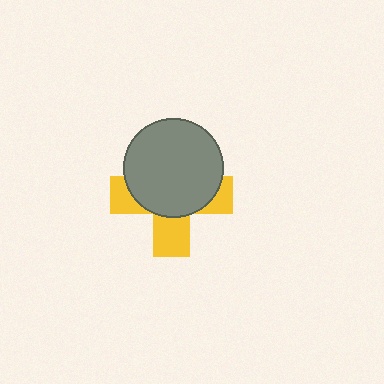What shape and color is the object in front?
The object in front is a gray circle.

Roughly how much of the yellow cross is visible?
A small part of it is visible (roughly 40%).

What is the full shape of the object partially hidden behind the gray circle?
The partially hidden object is a yellow cross.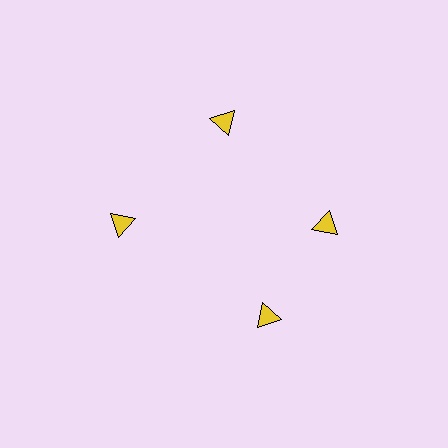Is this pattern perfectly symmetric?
No. The 4 yellow triangles are arranged in a ring, but one element near the 6 o'clock position is rotated out of alignment along the ring, breaking the 4-fold rotational symmetry.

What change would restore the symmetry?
The symmetry would be restored by rotating it back into even spacing with its neighbors so that all 4 triangles sit at equal angles and equal distance from the center.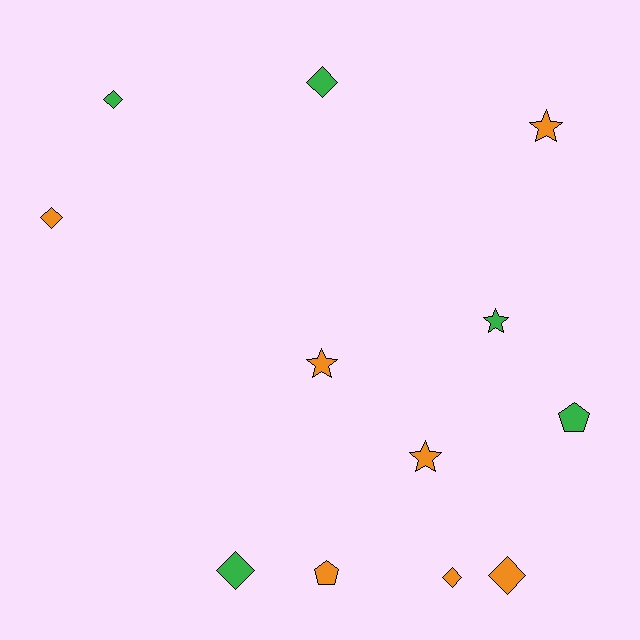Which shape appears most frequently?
Diamond, with 6 objects.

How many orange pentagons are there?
There is 1 orange pentagon.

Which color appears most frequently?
Orange, with 7 objects.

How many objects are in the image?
There are 12 objects.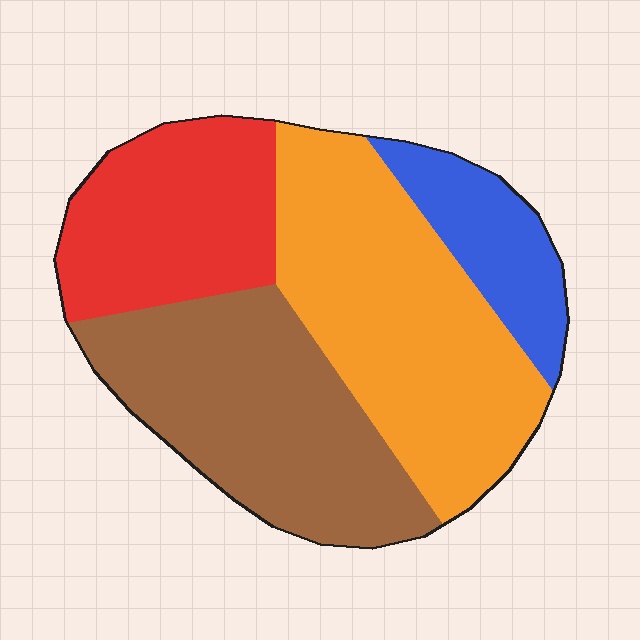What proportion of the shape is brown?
Brown covers 31% of the shape.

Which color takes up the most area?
Orange, at roughly 35%.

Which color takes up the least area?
Blue, at roughly 10%.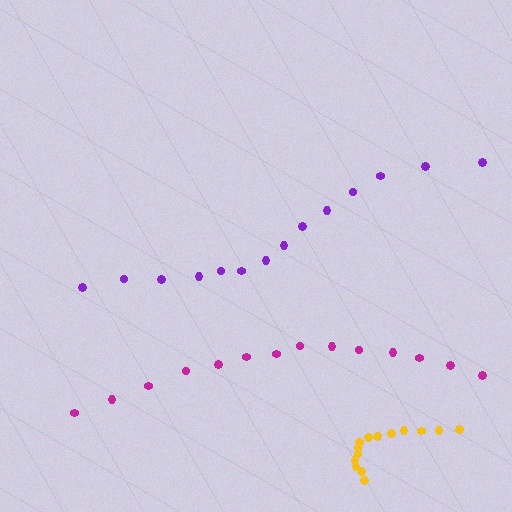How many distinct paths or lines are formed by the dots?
There are 3 distinct paths.